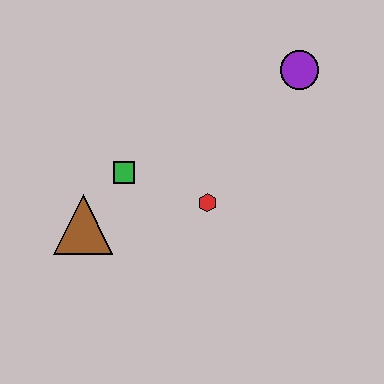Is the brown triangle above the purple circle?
No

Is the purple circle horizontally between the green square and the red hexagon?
No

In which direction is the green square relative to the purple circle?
The green square is to the left of the purple circle.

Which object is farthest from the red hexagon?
The purple circle is farthest from the red hexagon.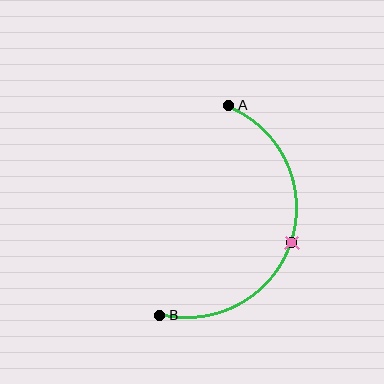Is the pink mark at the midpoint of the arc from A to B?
Yes. The pink mark lies on the arc at equal arc-length from both A and B — it is the arc midpoint.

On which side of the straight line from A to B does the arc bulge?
The arc bulges to the right of the straight line connecting A and B.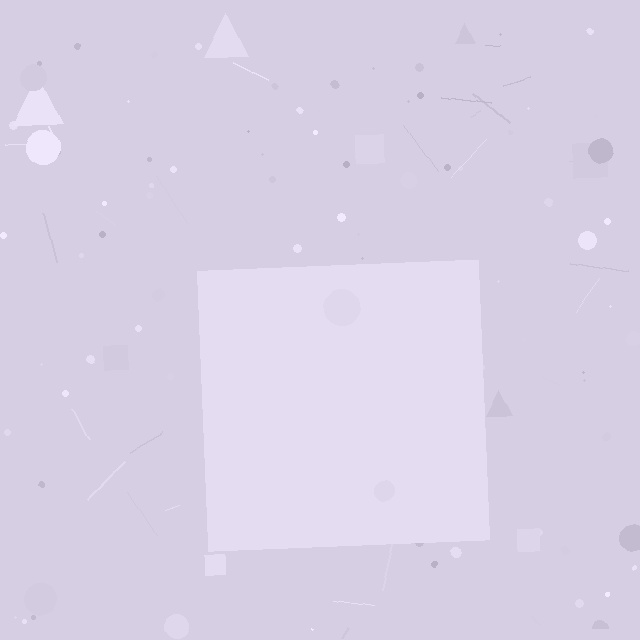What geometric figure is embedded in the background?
A square is embedded in the background.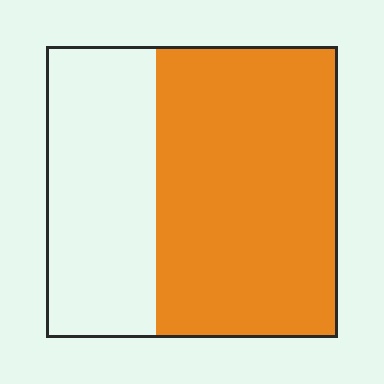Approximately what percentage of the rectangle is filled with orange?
Approximately 60%.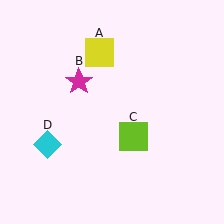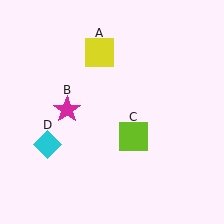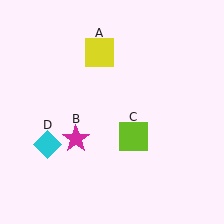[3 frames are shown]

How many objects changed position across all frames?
1 object changed position: magenta star (object B).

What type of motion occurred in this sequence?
The magenta star (object B) rotated counterclockwise around the center of the scene.